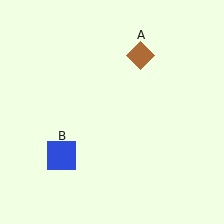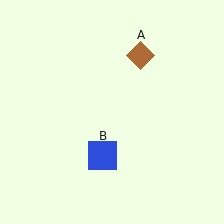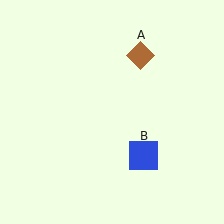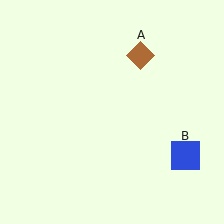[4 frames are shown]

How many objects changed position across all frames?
1 object changed position: blue square (object B).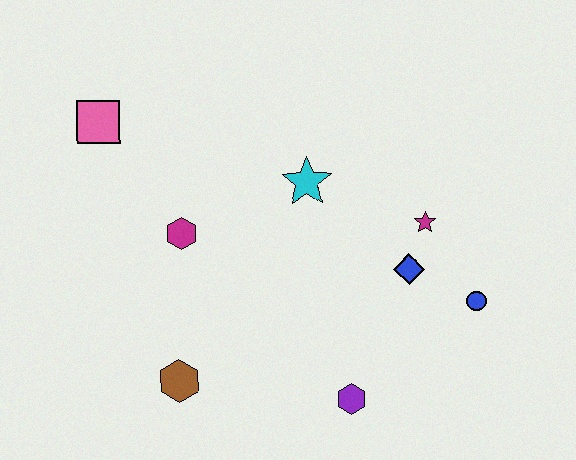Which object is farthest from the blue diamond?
The pink square is farthest from the blue diamond.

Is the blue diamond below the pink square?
Yes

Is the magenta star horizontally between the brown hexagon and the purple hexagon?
No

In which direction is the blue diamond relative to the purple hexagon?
The blue diamond is above the purple hexagon.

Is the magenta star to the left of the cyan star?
No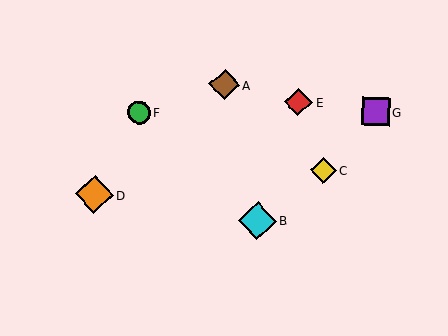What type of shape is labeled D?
Shape D is an orange diamond.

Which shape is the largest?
The cyan diamond (labeled B) is the largest.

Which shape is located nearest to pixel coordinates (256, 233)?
The cyan diamond (labeled B) at (257, 221) is nearest to that location.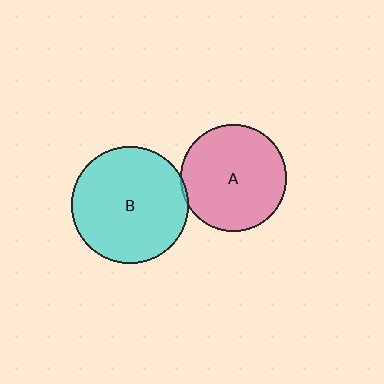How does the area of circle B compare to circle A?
Approximately 1.2 times.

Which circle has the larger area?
Circle B (cyan).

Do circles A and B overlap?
Yes.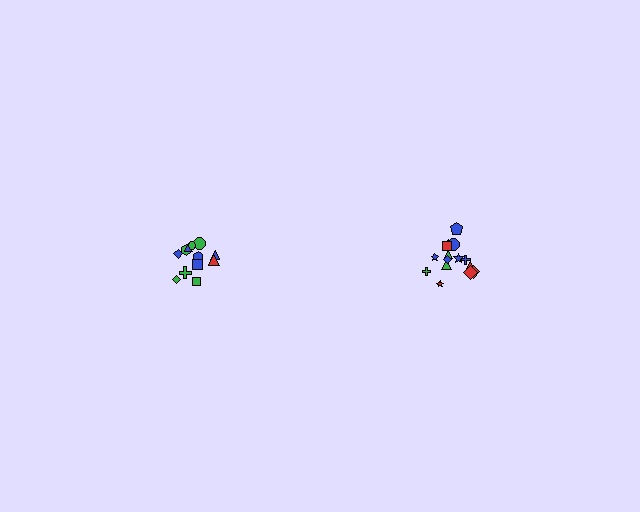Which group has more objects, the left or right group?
The right group.